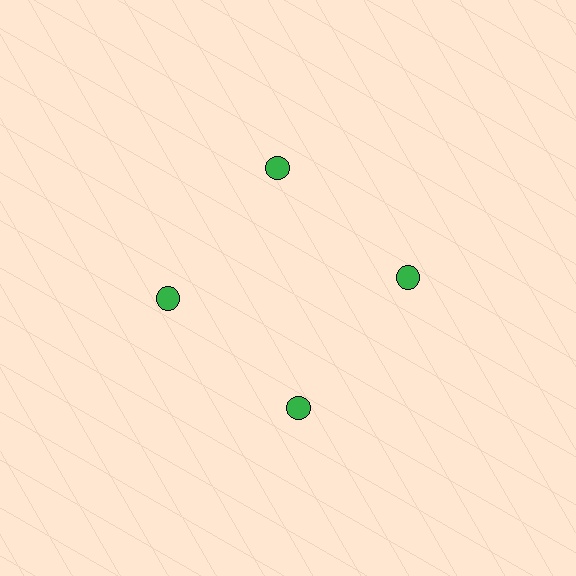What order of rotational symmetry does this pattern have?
This pattern has 4-fold rotational symmetry.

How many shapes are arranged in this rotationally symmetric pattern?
There are 4 shapes, arranged in 4 groups of 1.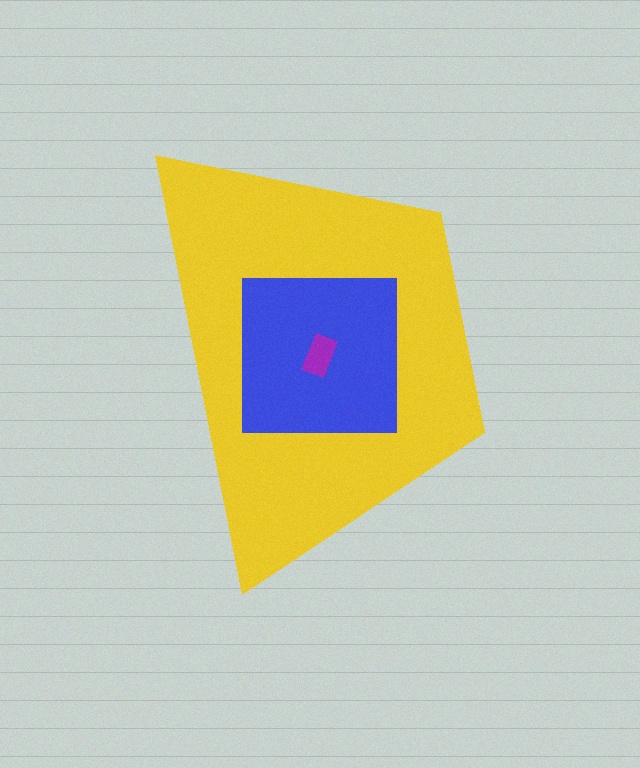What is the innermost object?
The purple rectangle.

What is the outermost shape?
The yellow trapezoid.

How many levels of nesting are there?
3.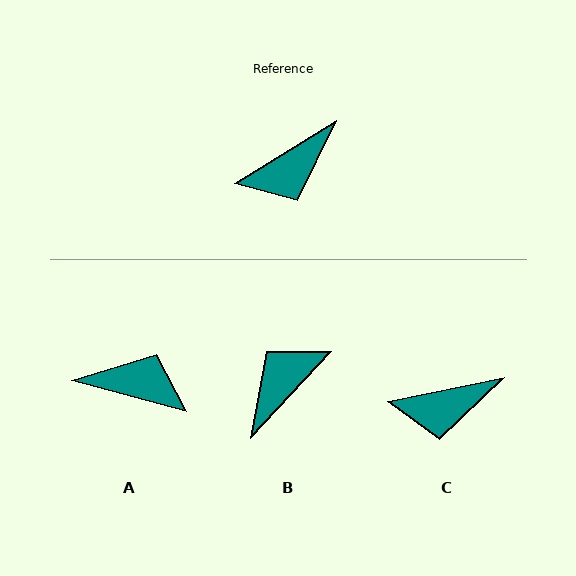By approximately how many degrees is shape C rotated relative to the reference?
Approximately 20 degrees clockwise.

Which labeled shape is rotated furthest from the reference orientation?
B, about 165 degrees away.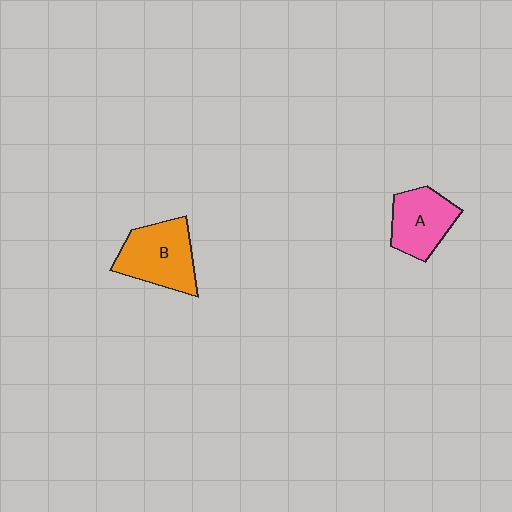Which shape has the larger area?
Shape B (orange).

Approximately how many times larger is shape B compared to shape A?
Approximately 1.2 times.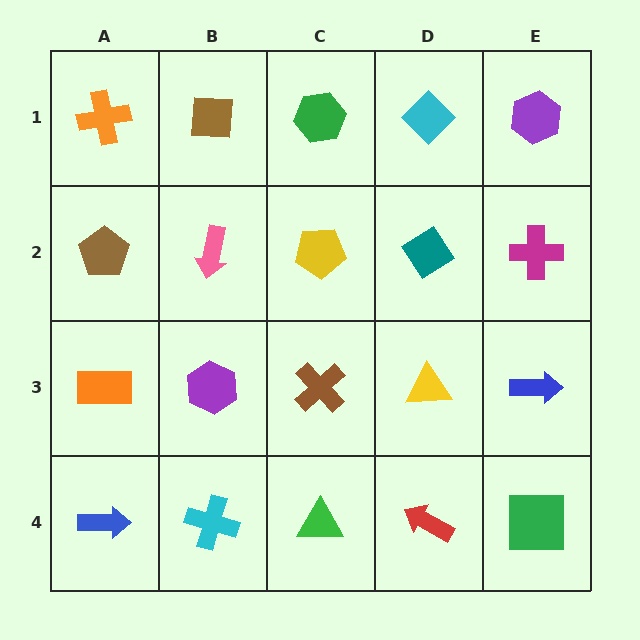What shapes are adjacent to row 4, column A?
An orange rectangle (row 3, column A), a cyan cross (row 4, column B).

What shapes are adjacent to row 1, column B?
A pink arrow (row 2, column B), an orange cross (row 1, column A), a green hexagon (row 1, column C).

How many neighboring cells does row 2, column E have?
3.